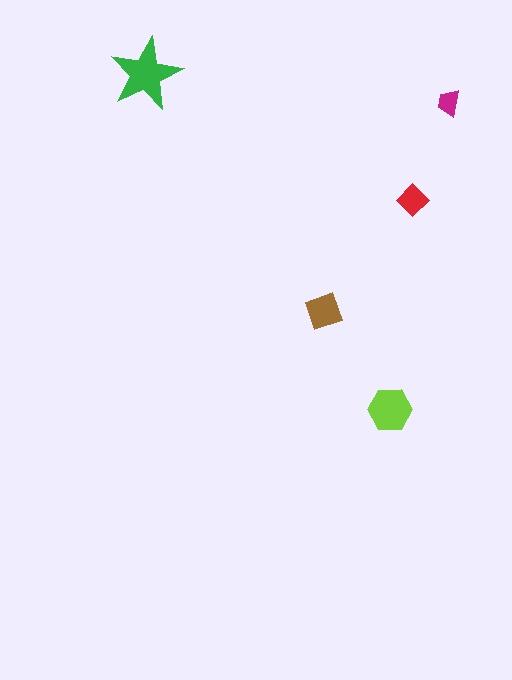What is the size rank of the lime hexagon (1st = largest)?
2nd.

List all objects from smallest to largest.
The magenta trapezoid, the red diamond, the brown square, the lime hexagon, the green star.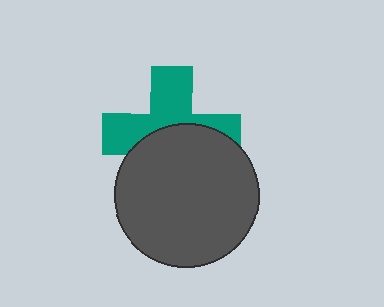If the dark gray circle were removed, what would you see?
You would see the complete teal cross.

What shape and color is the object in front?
The object in front is a dark gray circle.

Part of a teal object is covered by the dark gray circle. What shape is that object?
It is a cross.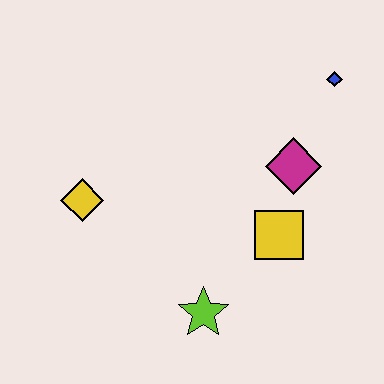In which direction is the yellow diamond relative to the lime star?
The yellow diamond is to the left of the lime star.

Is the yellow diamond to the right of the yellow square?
No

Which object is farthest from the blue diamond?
The yellow diamond is farthest from the blue diamond.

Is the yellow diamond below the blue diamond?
Yes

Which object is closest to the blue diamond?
The magenta diamond is closest to the blue diamond.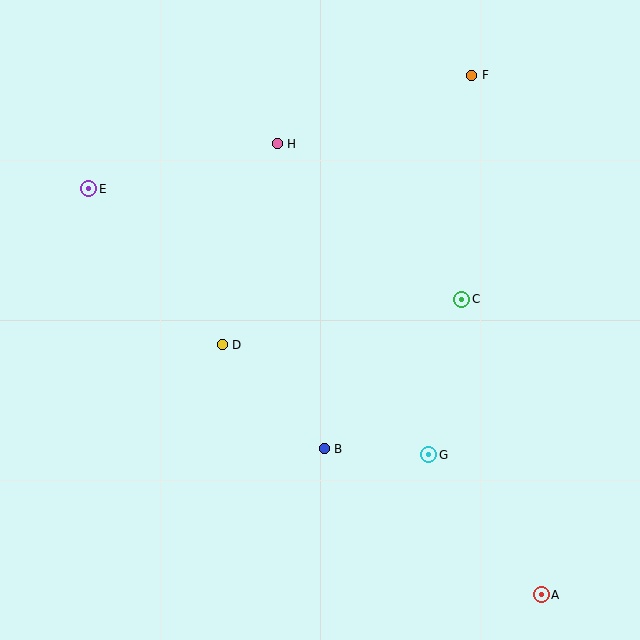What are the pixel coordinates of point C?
Point C is at (462, 299).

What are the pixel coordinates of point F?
Point F is at (472, 75).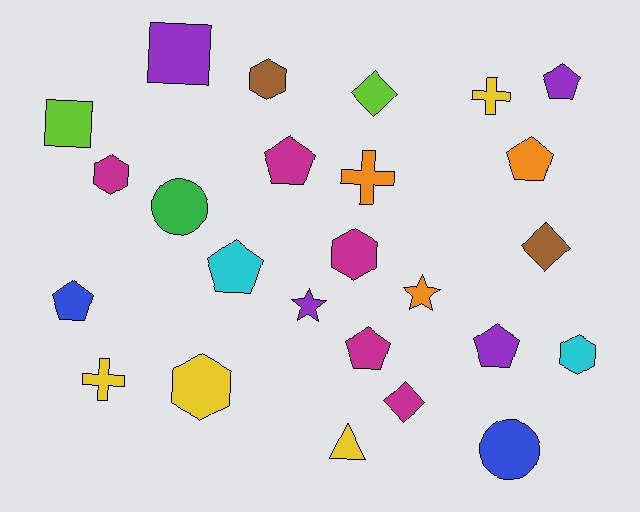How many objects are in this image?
There are 25 objects.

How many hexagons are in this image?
There are 5 hexagons.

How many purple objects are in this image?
There are 4 purple objects.